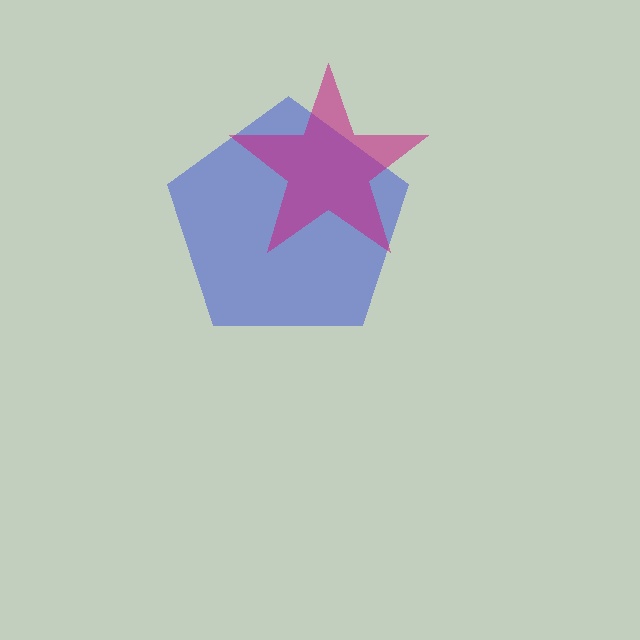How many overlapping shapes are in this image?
There are 2 overlapping shapes in the image.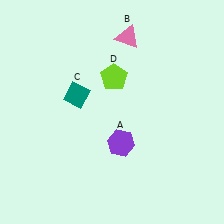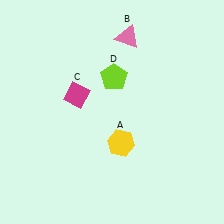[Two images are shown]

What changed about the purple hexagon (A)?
In Image 1, A is purple. In Image 2, it changed to yellow.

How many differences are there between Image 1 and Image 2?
There are 2 differences between the two images.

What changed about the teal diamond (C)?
In Image 1, C is teal. In Image 2, it changed to magenta.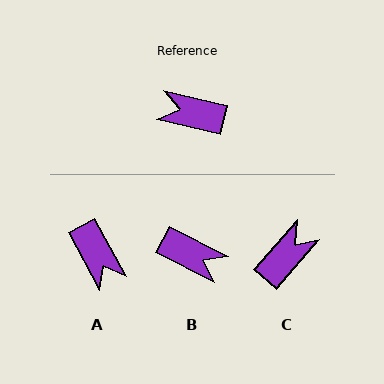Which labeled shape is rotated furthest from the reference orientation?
B, about 167 degrees away.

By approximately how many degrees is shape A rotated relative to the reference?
Approximately 132 degrees counter-clockwise.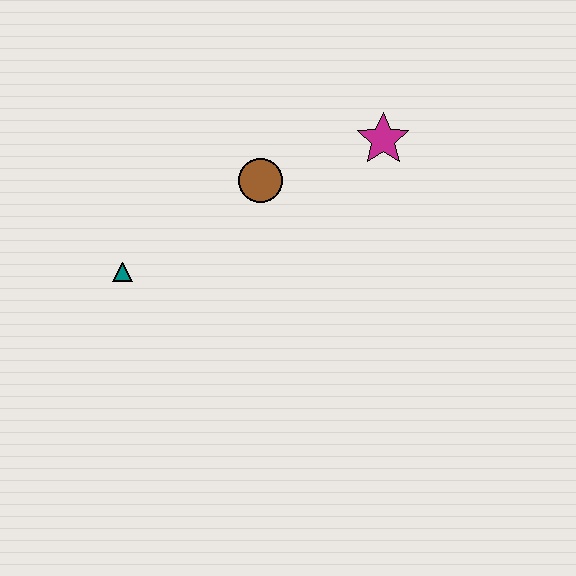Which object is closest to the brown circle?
The magenta star is closest to the brown circle.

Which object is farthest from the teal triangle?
The magenta star is farthest from the teal triangle.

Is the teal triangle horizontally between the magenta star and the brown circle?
No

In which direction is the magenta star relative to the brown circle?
The magenta star is to the right of the brown circle.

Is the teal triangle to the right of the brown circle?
No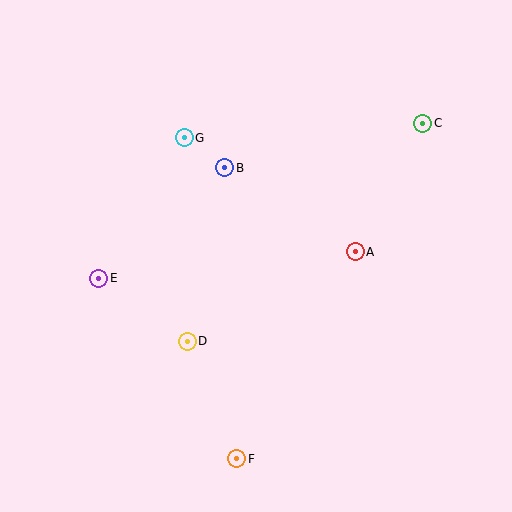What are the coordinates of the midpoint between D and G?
The midpoint between D and G is at (186, 239).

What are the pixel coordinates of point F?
Point F is at (237, 459).